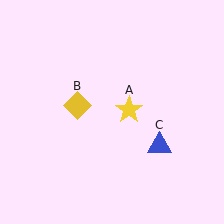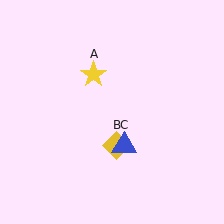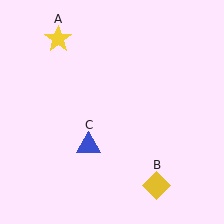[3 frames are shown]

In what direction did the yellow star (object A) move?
The yellow star (object A) moved up and to the left.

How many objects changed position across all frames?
3 objects changed position: yellow star (object A), yellow diamond (object B), blue triangle (object C).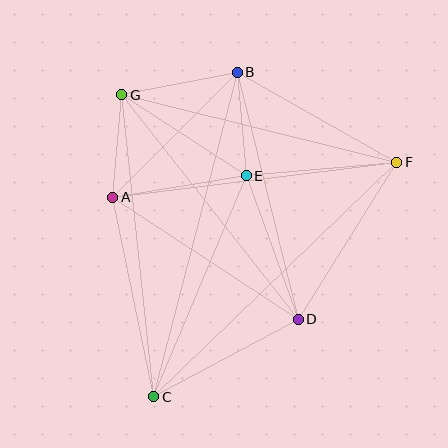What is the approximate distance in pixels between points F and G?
The distance between F and G is approximately 283 pixels.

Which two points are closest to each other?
Points A and G are closest to each other.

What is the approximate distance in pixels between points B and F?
The distance between B and F is approximately 183 pixels.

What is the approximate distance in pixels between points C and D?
The distance between C and D is approximately 163 pixels.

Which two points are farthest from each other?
Points C and F are farthest from each other.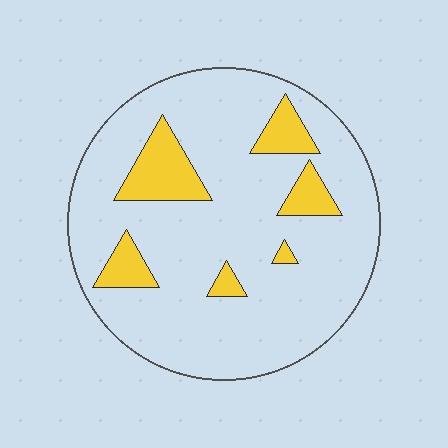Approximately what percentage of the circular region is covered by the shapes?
Approximately 15%.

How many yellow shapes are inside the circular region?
6.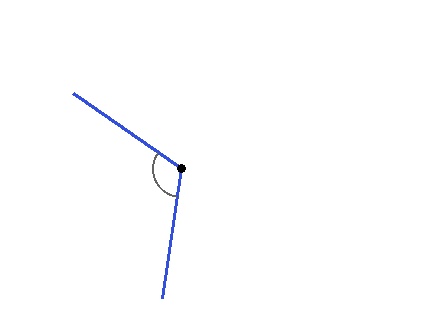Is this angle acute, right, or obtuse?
It is obtuse.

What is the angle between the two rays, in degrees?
Approximately 117 degrees.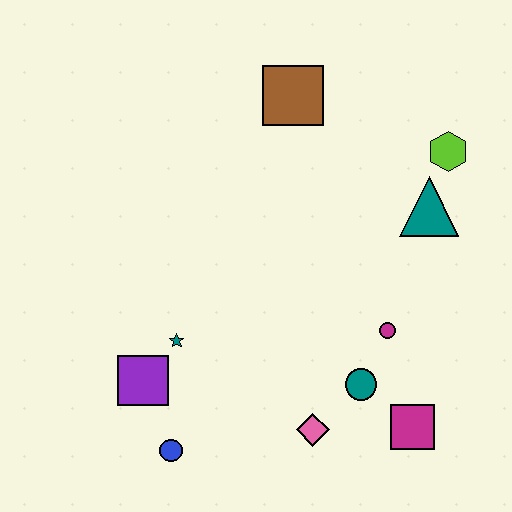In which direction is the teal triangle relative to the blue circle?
The teal triangle is to the right of the blue circle.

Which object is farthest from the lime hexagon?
The blue circle is farthest from the lime hexagon.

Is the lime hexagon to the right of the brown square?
Yes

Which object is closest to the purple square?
The teal star is closest to the purple square.